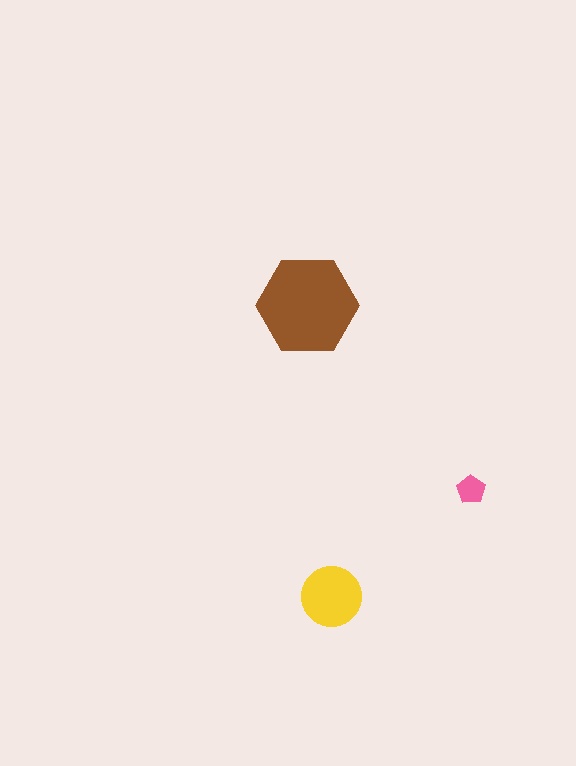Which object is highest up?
The brown hexagon is topmost.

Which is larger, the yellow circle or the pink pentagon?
The yellow circle.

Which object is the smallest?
The pink pentagon.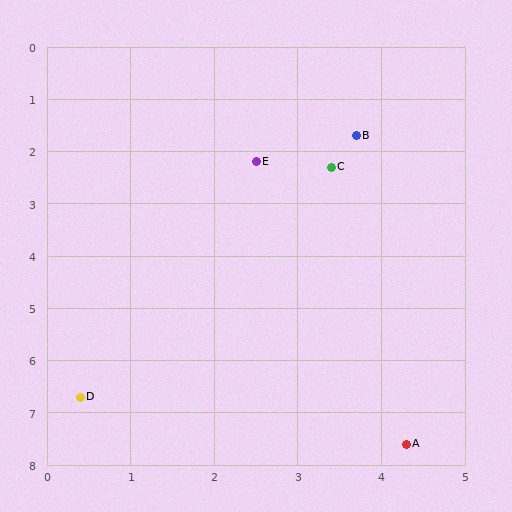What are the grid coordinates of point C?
Point C is at approximately (3.4, 2.3).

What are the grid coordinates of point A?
Point A is at approximately (4.3, 7.6).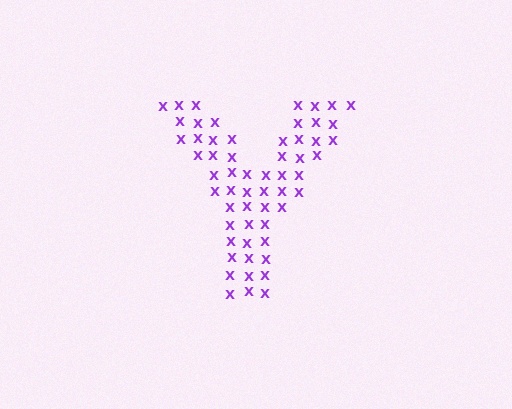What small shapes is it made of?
It is made of small letter X's.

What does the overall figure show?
The overall figure shows the letter Y.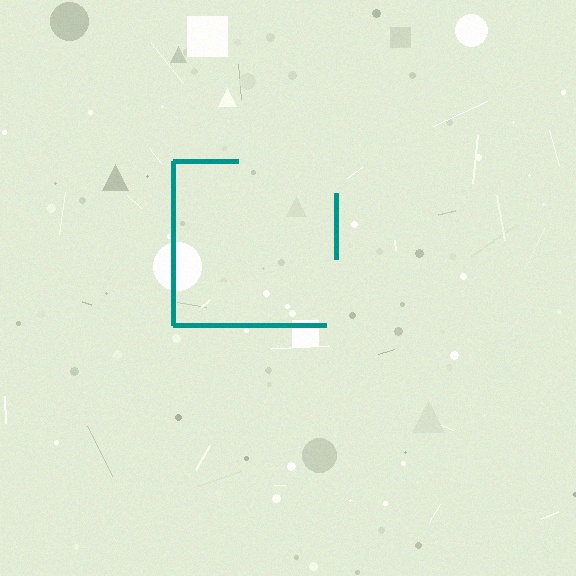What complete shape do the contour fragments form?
The contour fragments form a square.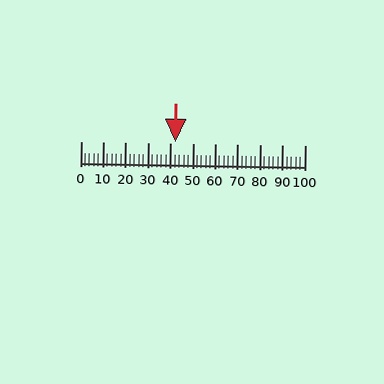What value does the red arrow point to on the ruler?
The red arrow points to approximately 42.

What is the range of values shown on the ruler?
The ruler shows values from 0 to 100.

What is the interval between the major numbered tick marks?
The major tick marks are spaced 10 units apart.